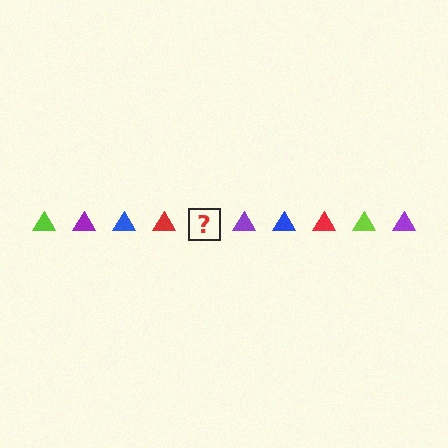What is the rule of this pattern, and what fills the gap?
The rule is that the pattern cycles through lime, purple, blue, red triangles. The gap should be filled with a lime triangle.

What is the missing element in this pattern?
The missing element is a lime triangle.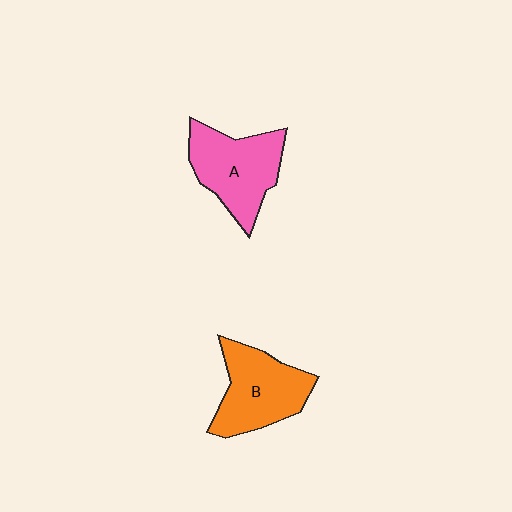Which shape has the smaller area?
Shape B (orange).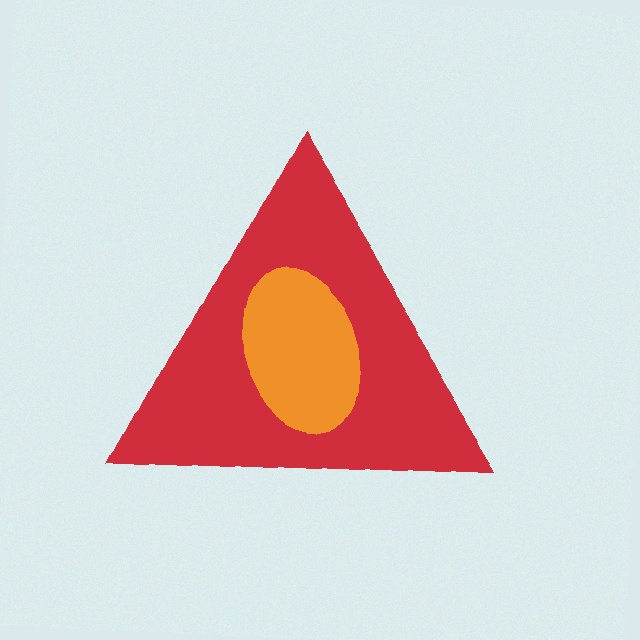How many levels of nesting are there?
2.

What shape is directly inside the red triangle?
The orange ellipse.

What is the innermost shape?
The orange ellipse.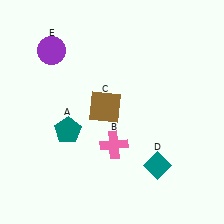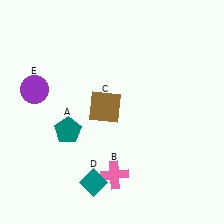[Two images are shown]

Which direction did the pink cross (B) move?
The pink cross (B) moved down.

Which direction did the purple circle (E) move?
The purple circle (E) moved down.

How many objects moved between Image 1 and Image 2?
3 objects moved between the two images.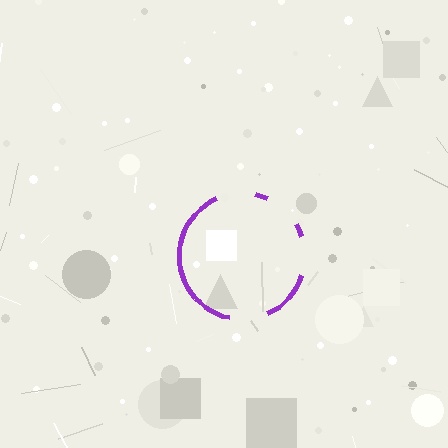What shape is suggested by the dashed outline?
The dashed outline suggests a circle.